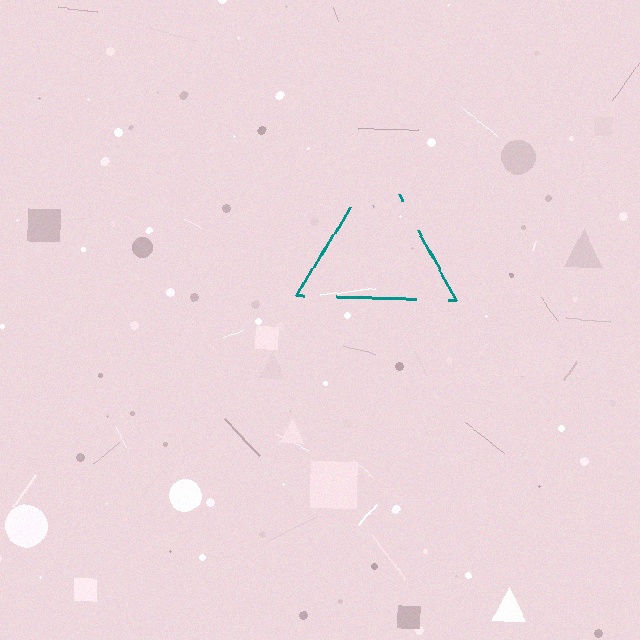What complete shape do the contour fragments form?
The contour fragments form a triangle.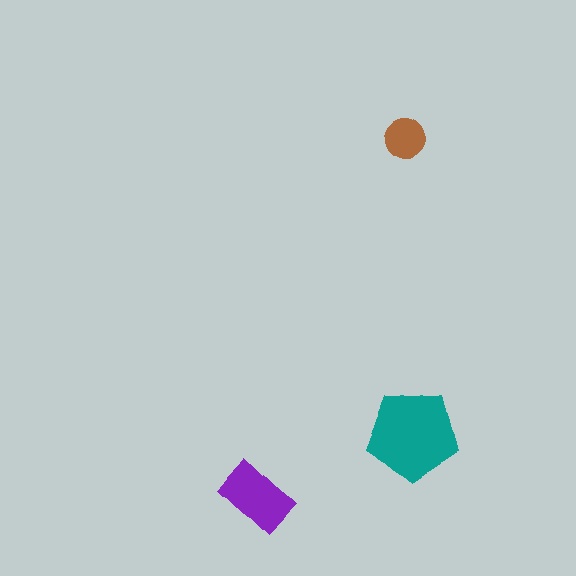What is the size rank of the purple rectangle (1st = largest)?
2nd.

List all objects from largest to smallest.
The teal pentagon, the purple rectangle, the brown circle.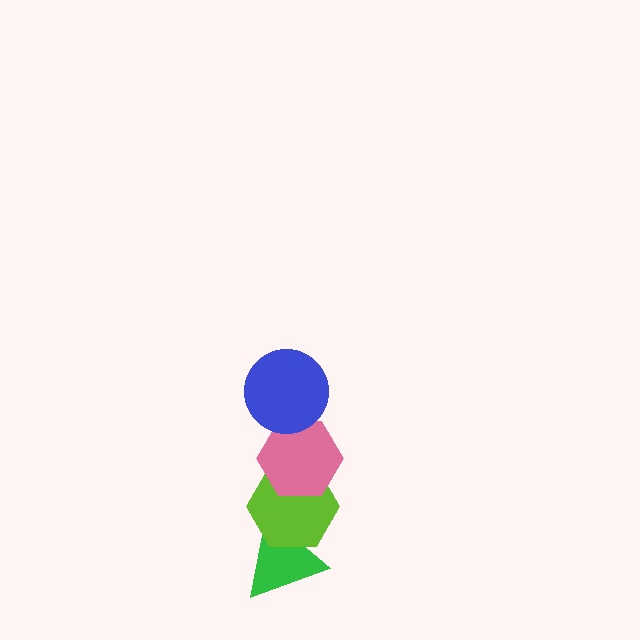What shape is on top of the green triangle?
The lime hexagon is on top of the green triangle.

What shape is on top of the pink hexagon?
The blue circle is on top of the pink hexagon.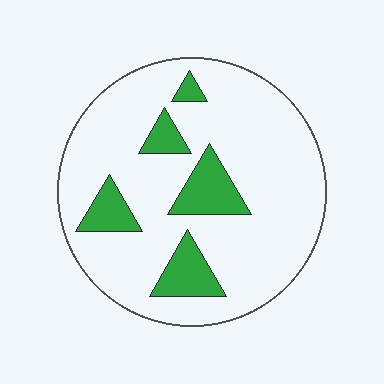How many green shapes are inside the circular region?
5.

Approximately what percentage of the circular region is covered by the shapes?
Approximately 15%.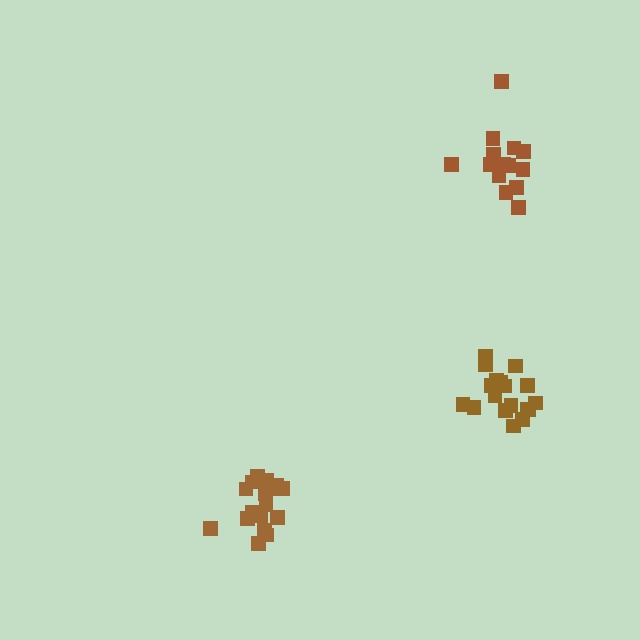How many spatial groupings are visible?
There are 3 spatial groupings.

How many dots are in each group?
Group 1: 17 dots, Group 2: 14 dots, Group 3: 18 dots (49 total).